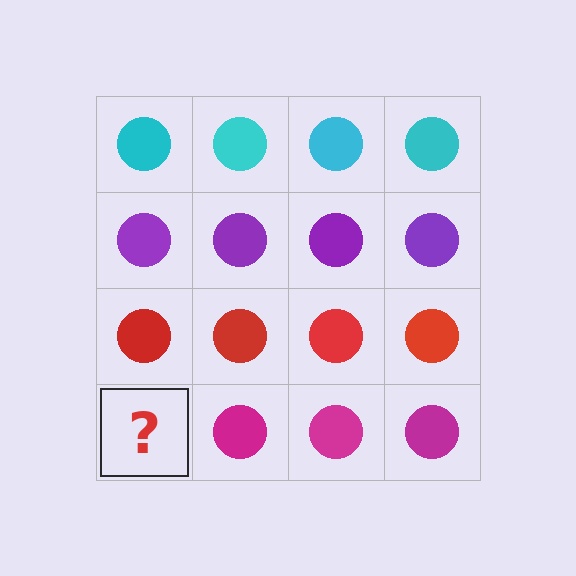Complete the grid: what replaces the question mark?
The question mark should be replaced with a magenta circle.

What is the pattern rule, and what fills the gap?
The rule is that each row has a consistent color. The gap should be filled with a magenta circle.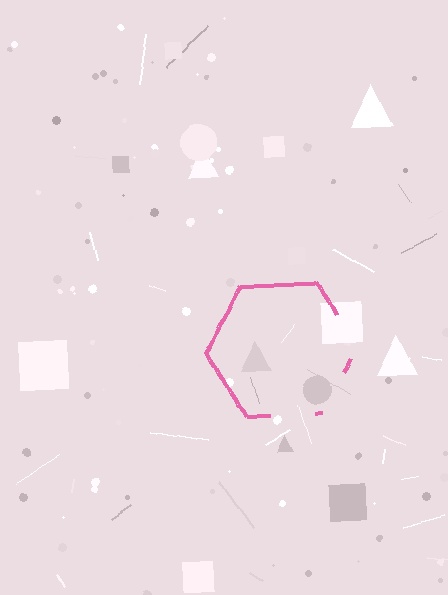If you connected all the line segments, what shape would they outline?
They would outline a hexagon.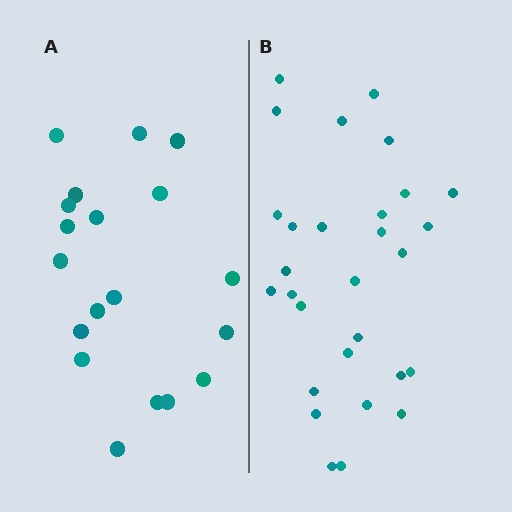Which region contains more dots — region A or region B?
Region B (the right region) has more dots.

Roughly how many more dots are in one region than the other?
Region B has roughly 10 or so more dots than region A.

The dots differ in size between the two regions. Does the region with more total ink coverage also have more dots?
No. Region A has more total ink coverage because its dots are larger, but region B actually contains more individual dots. Total area can be misleading — the number of items is what matters here.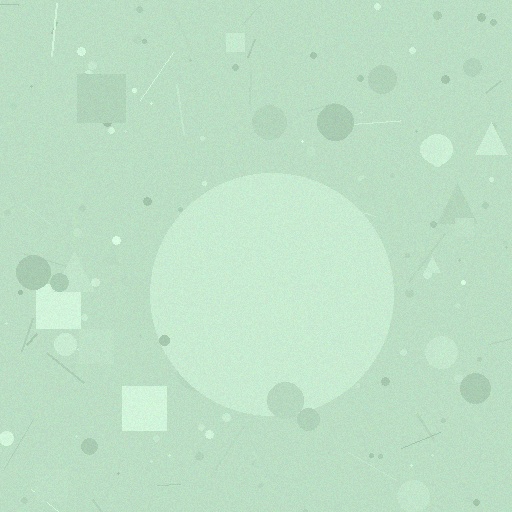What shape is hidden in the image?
A circle is hidden in the image.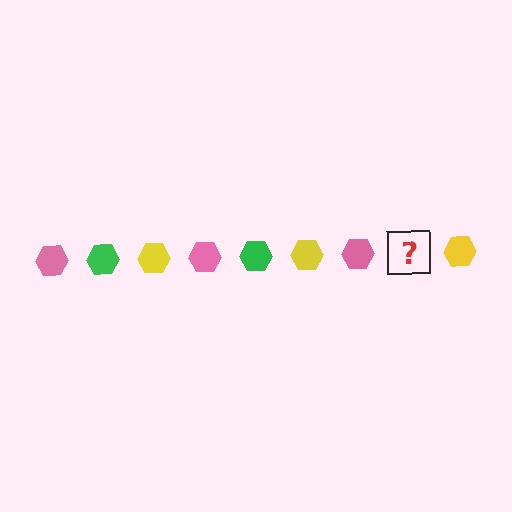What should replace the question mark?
The question mark should be replaced with a green hexagon.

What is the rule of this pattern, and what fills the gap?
The rule is that the pattern cycles through pink, green, yellow hexagons. The gap should be filled with a green hexagon.